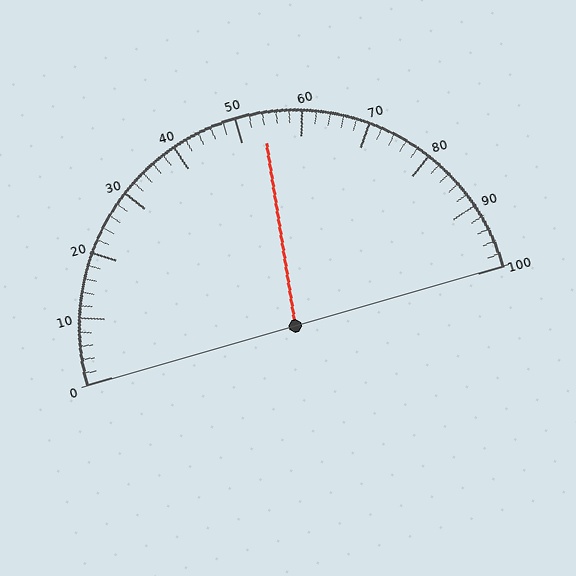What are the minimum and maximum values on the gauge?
The gauge ranges from 0 to 100.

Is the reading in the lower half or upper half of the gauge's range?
The reading is in the upper half of the range (0 to 100).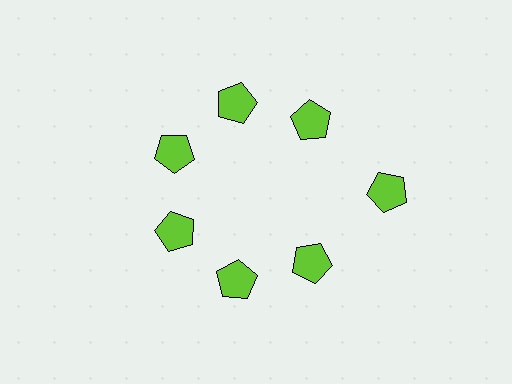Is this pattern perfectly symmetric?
No. The 7 lime pentagons are arranged in a ring, but one element near the 3 o'clock position is pushed outward from the center, breaking the 7-fold rotational symmetry.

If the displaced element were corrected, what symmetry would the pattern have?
It would have 7-fold rotational symmetry — the pattern would map onto itself every 51 degrees.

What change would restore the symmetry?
The symmetry would be restored by moving it inward, back onto the ring so that all 7 pentagons sit at equal angles and equal distance from the center.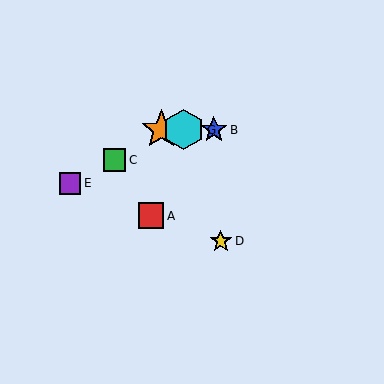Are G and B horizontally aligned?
Yes, both are at y≈130.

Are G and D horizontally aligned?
No, G is at y≈130 and D is at y≈241.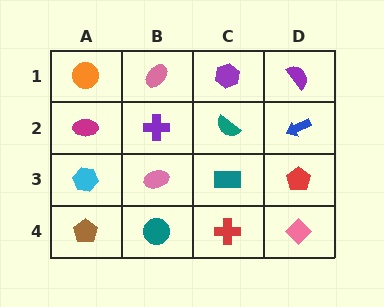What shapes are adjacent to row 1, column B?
A purple cross (row 2, column B), an orange circle (row 1, column A), a purple hexagon (row 1, column C).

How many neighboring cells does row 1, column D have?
2.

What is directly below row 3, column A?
A brown pentagon.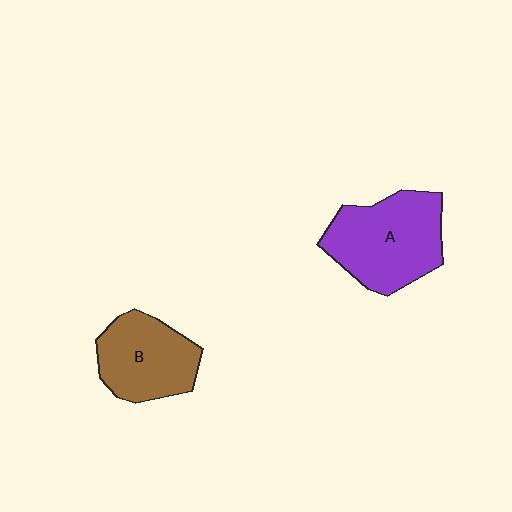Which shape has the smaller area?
Shape B (brown).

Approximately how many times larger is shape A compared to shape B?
Approximately 1.3 times.